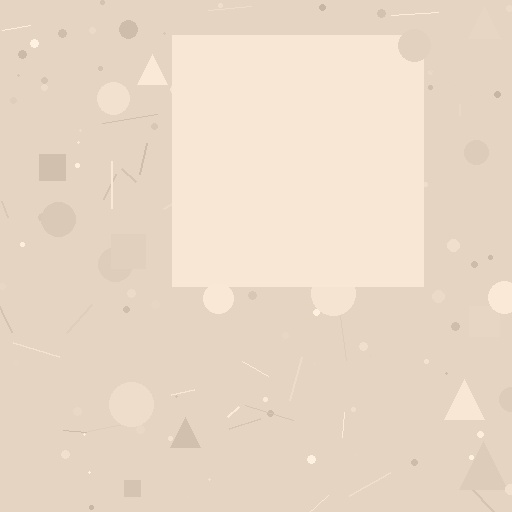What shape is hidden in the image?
A square is hidden in the image.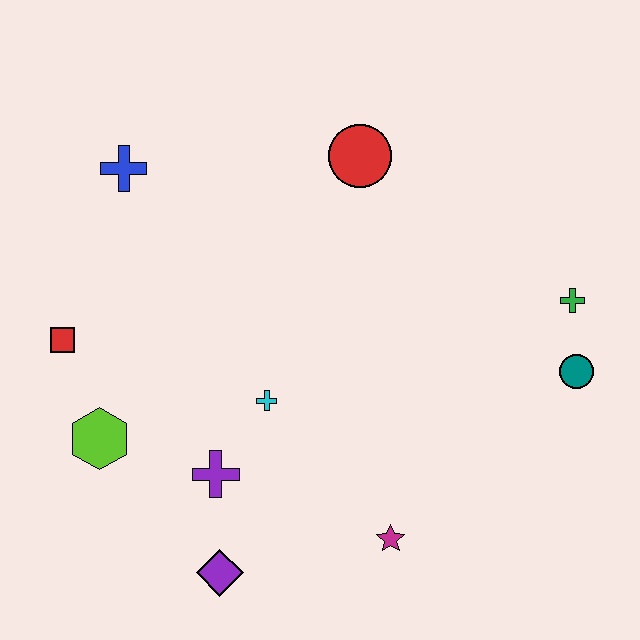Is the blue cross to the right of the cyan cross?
No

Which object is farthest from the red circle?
The purple diamond is farthest from the red circle.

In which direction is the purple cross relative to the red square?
The purple cross is to the right of the red square.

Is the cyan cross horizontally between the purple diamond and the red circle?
Yes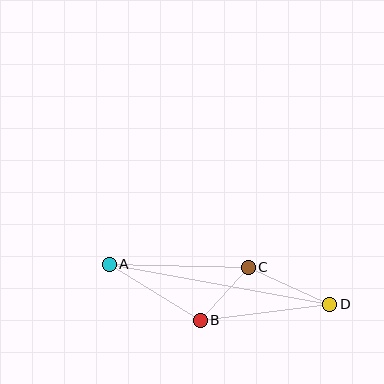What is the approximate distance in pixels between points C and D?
The distance between C and D is approximately 89 pixels.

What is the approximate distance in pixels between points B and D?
The distance between B and D is approximately 131 pixels.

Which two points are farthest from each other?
Points A and D are farthest from each other.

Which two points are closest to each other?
Points B and C are closest to each other.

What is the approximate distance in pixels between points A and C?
The distance between A and C is approximately 139 pixels.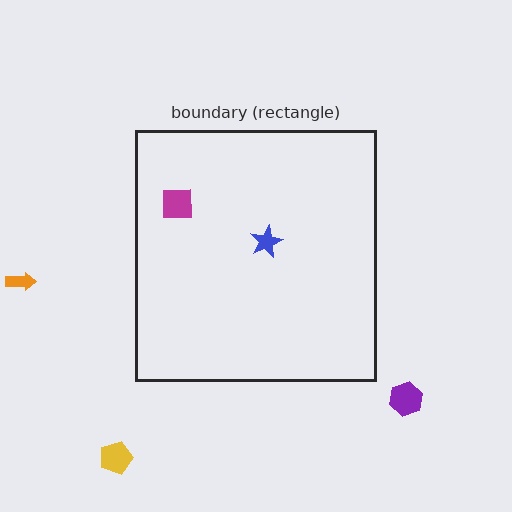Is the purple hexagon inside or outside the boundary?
Outside.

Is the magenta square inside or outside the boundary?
Inside.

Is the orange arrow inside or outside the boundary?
Outside.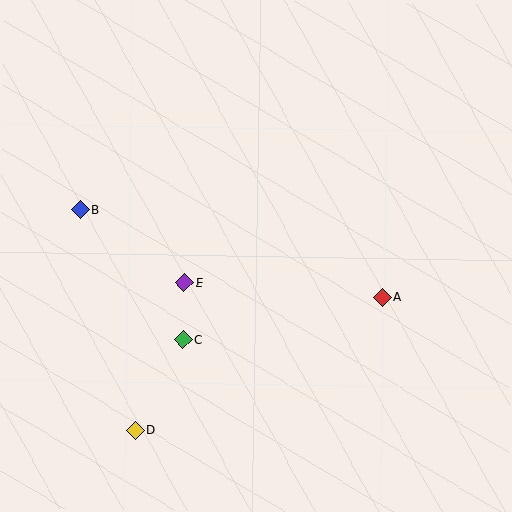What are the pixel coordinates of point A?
Point A is at (382, 297).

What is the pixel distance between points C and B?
The distance between C and B is 166 pixels.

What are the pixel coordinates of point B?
Point B is at (80, 210).